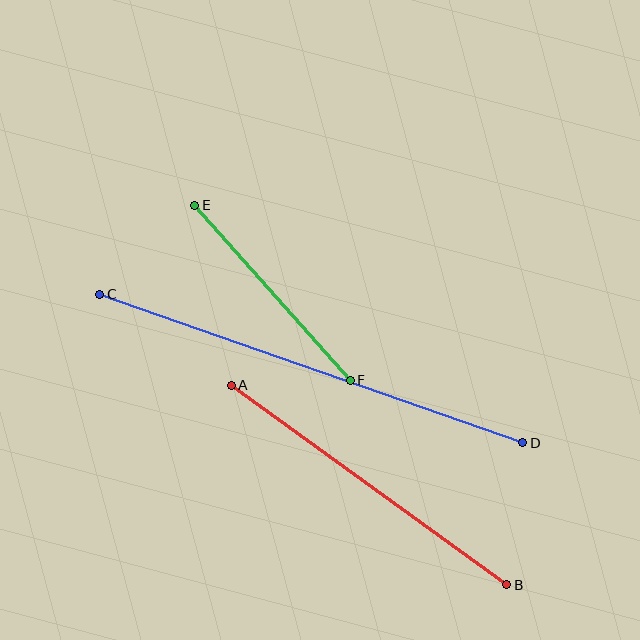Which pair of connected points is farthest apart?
Points C and D are farthest apart.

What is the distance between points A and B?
The distance is approximately 340 pixels.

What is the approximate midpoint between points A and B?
The midpoint is at approximately (369, 485) pixels.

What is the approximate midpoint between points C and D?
The midpoint is at approximately (311, 368) pixels.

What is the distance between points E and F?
The distance is approximately 234 pixels.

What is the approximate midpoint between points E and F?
The midpoint is at approximately (273, 293) pixels.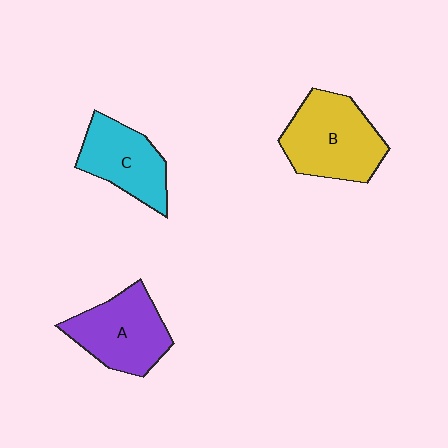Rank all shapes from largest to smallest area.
From largest to smallest: B (yellow), A (purple), C (cyan).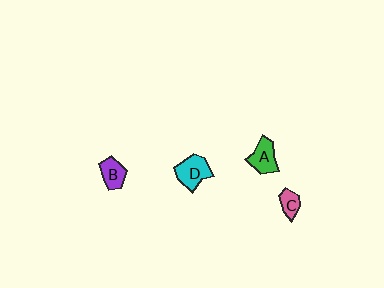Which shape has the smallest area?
Shape C (pink).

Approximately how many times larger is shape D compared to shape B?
Approximately 1.4 times.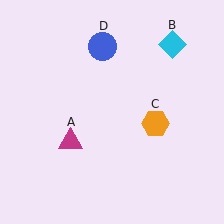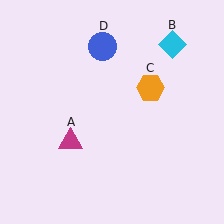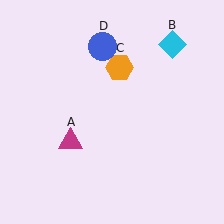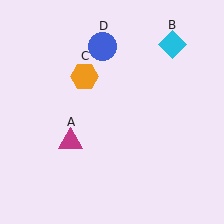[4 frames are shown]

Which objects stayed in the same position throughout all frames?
Magenta triangle (object A) and cyan diamond (object B) and blue circle (object D) remained stationary.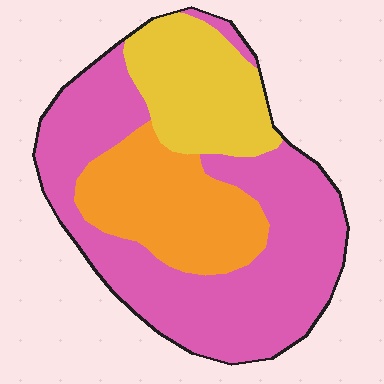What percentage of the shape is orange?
Orange covers around 25% of the shape.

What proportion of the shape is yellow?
Yellow covers 21% of the shape.